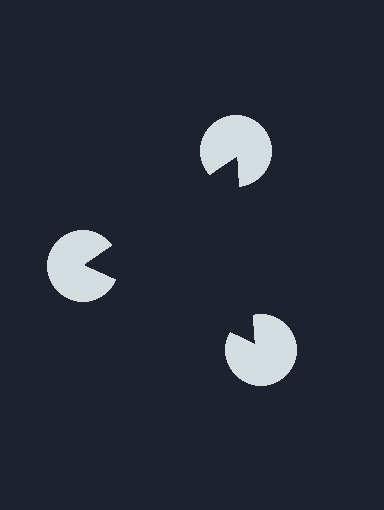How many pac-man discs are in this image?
There are 3 — one at each vertex of the illusory triangle.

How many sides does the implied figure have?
3 sides.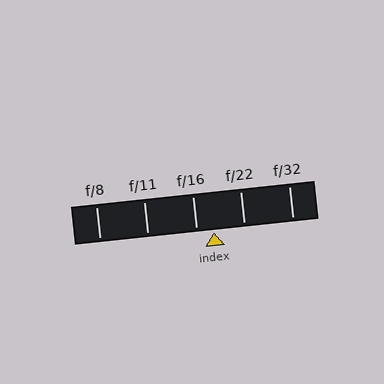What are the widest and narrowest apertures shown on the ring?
The widest aperture shown is f/8 and the narrowest is f/32.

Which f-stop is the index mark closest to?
The index mark is closest to f/16.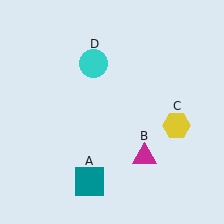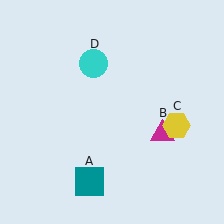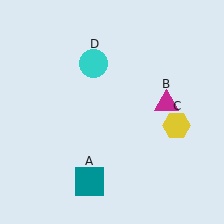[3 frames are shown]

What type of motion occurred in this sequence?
The magenta triangle (object B) rotated counterclockwise around the center of the scene.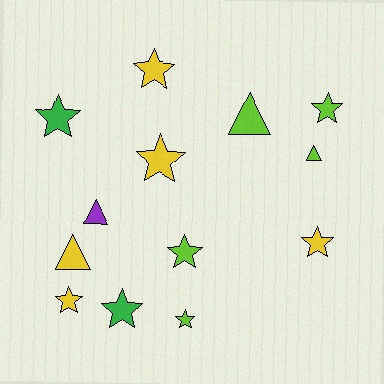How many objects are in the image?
There are 13 objects.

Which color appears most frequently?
Yellow, with 5 objects.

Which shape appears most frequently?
Star, with 9 objects.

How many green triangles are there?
There are no green triangles.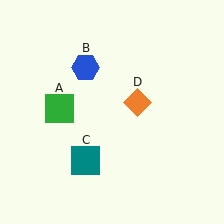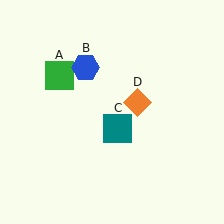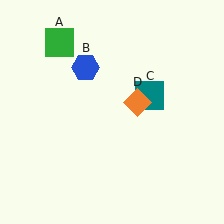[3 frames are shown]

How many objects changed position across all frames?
2 objects changed position: green square (object A), teal square (object C).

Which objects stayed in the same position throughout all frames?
Blue hexagon (object B) and orange diamond (object D) remained stationary.